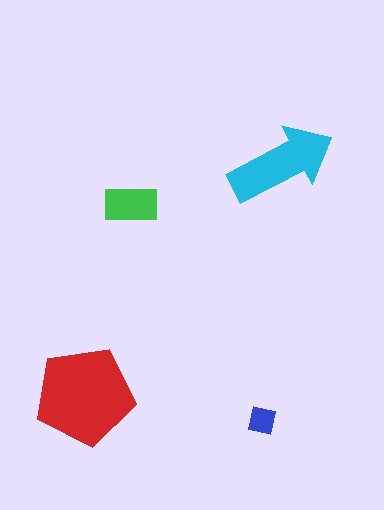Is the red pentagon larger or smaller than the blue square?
Larger.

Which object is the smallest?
The blue square.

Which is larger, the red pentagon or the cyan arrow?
The red pentagon.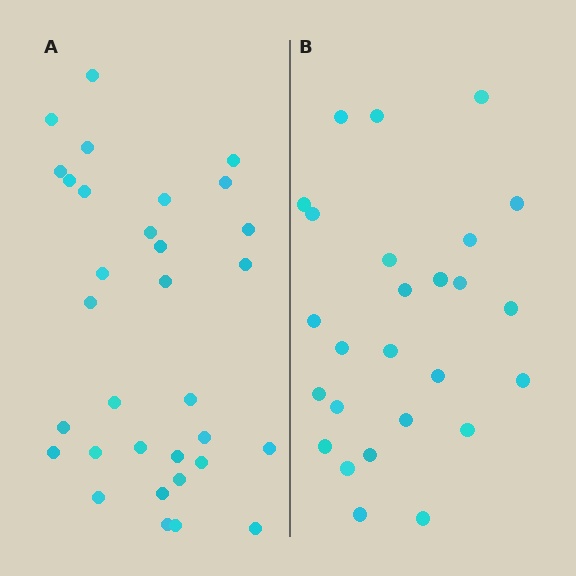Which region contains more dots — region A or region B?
Region A (the left region) has more dots.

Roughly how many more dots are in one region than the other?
Region A has about 6 more dots than region B.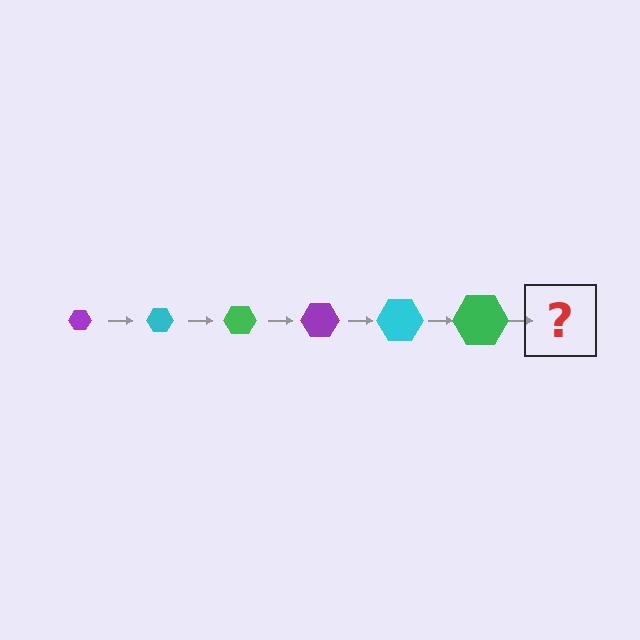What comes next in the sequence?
The next element should be a purple hexagon, larger than the previous one.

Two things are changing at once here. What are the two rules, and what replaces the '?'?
The two rules are that the hexagon grows larger each step and the color cycles through purple, cyan, and green. The '?' should be a purple hexagon, larger than the previous one.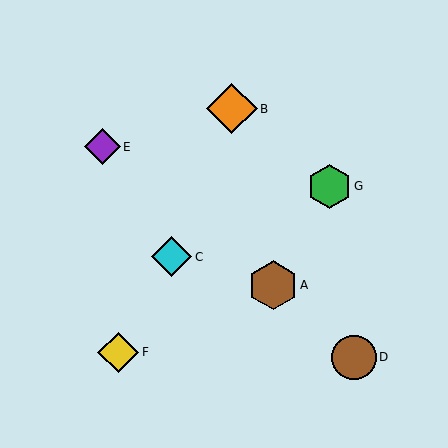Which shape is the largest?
The orange diamond (labeled B) is the largest.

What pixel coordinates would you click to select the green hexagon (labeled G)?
Click at (330, 186) to select the green hexagon G.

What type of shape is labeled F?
Shape F is a yellow diamond.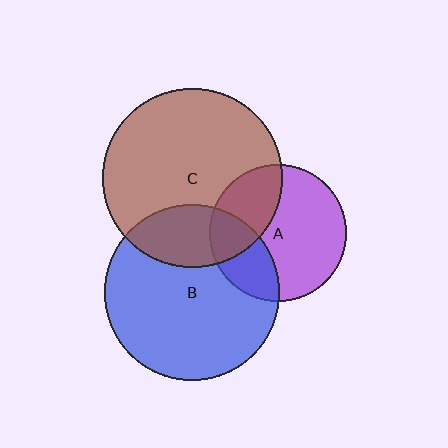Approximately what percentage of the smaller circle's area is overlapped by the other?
Approximately 30%.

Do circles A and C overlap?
Yes.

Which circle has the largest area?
Circle C (brown).